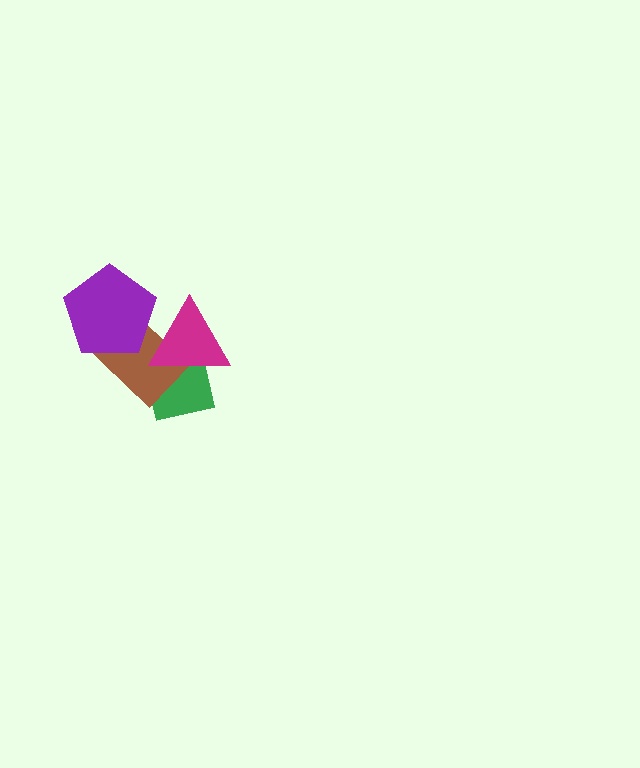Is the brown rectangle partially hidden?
Yes, it is partially covered by another shape.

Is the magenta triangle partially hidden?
No, no other shape covers it.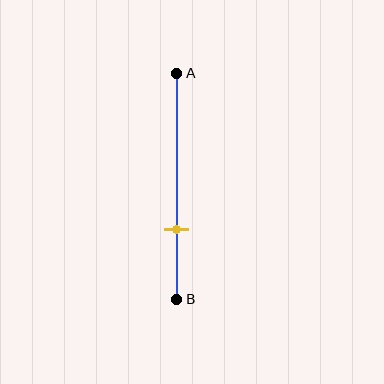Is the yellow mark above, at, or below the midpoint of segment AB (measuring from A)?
The yellow mark is below the midpoint of segment AB.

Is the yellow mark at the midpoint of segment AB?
No, the mark is at about 70% from A, not at the 50% midpoint.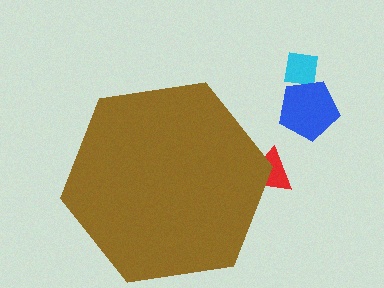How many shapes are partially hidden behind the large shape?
3 shapes are partially hidden.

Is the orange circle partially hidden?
Yes, the orange circle is partially hidden behind the brown hexagon.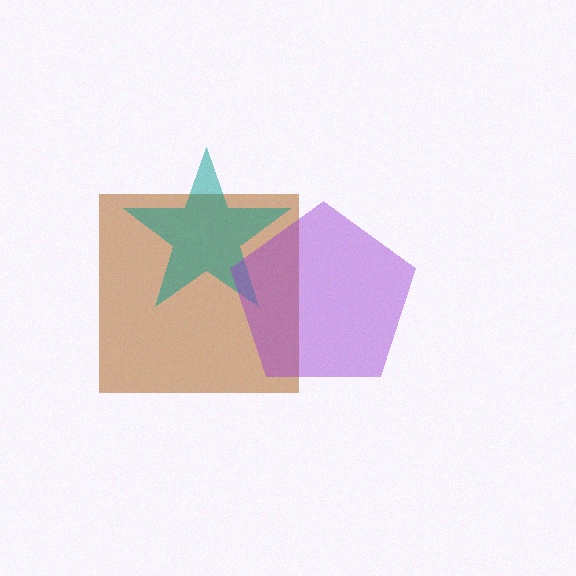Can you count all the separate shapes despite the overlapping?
Yes, there are 3 separate shapes.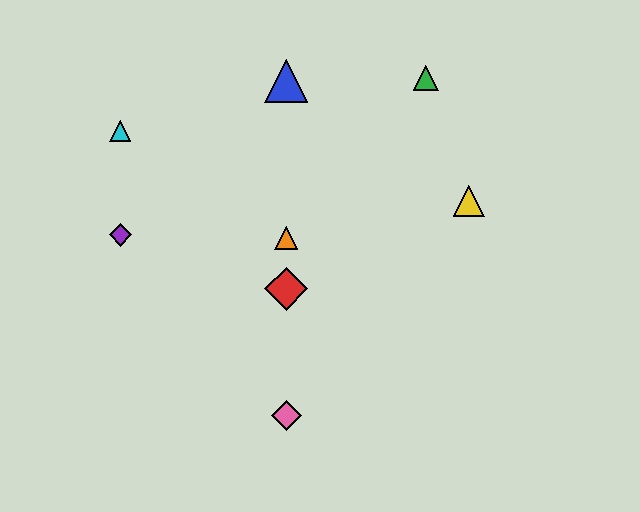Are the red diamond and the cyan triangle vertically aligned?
No, the red diamond is at x≈286 and the cyan triangle is at x≈120.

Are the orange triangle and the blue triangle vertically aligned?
Yes, both are at x≈286.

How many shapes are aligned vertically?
4 shapes (the red diamond, the blue triangle, the orange triangle, the pink diamond) are aligned vertically.